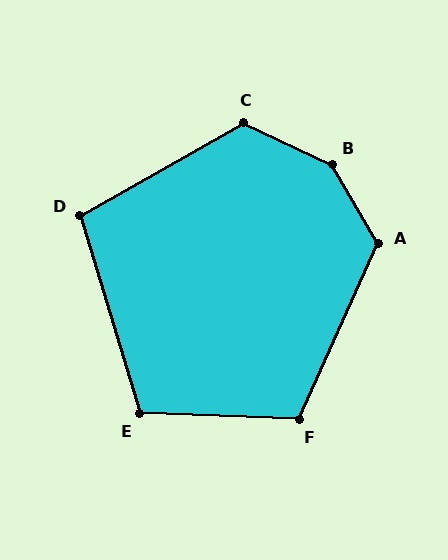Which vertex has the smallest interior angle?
D, at approximately 103 degrees.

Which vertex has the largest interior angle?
B, at approximately 145 degrees.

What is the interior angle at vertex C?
Approximately 125 degrees (obtuse).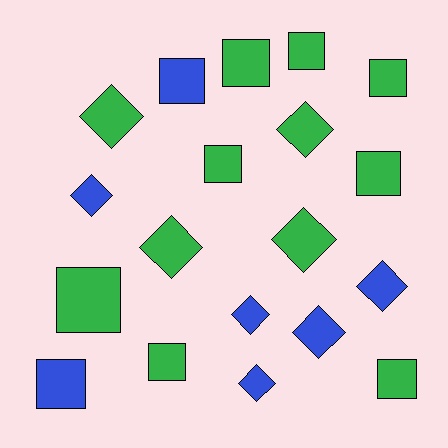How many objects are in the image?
There are 19 objects.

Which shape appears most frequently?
Square, with 10 objects.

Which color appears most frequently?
Green, with 12 objects.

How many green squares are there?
There are 8 green squares.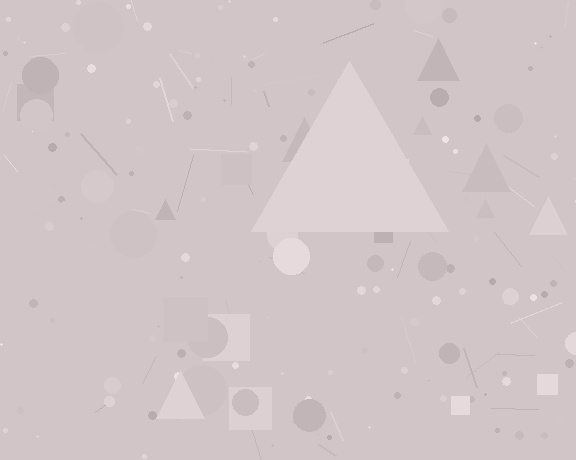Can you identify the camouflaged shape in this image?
The camouflaged shape is a triangle.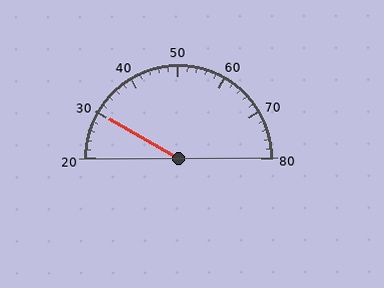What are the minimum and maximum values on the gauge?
The gauge ranges from 20 to 80.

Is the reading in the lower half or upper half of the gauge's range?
The reading is in the lower half of the range (20 to 80).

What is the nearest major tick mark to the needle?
The nearest major tick mark is 30.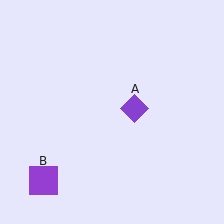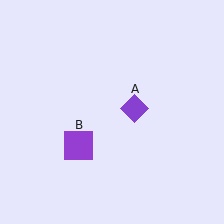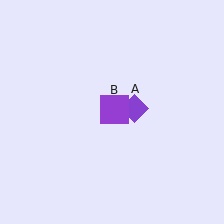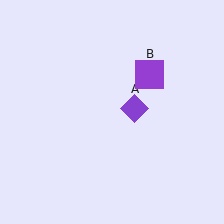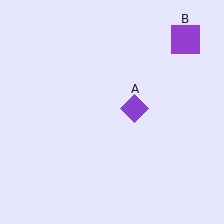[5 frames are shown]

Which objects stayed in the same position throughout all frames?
Purple diamond (object A) remained stationary.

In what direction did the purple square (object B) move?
The purple square (object B) moved up and to the right.